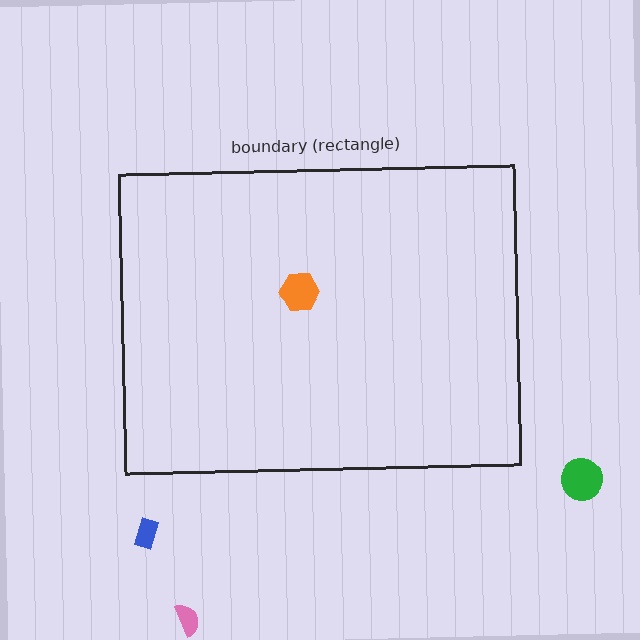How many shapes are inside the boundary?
1 inside, 3 outside.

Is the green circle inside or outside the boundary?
Outside.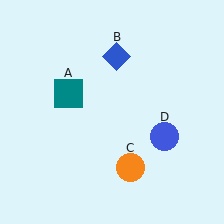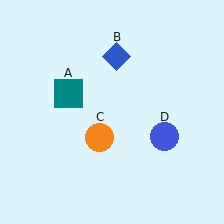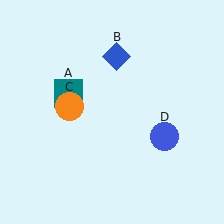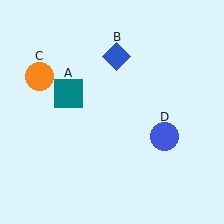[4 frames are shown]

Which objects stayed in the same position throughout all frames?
Teal square (object A) and blue diamond (object B) and blue circle (object D) remained stationary.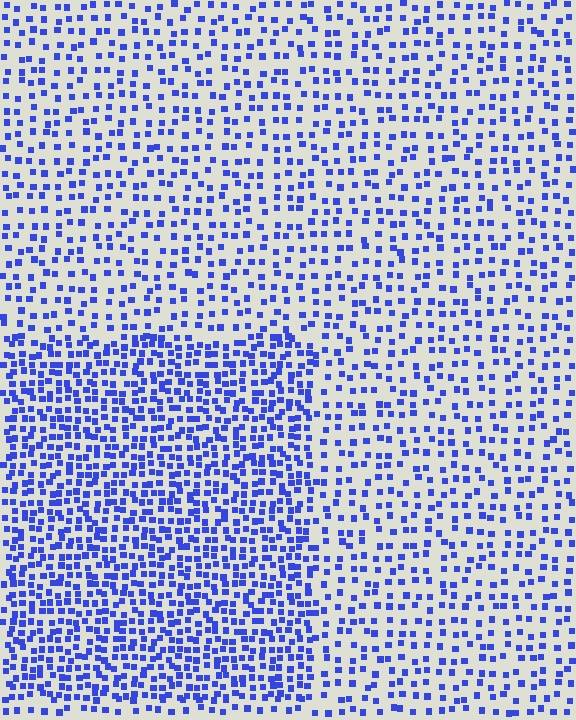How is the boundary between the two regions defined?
The boundary is defined by a change in element density (approximately 1.9x ratio). All elements are the same color, size, and shape.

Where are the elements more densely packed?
The elements are more densely packed inside the rectangle boundary.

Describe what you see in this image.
The image contains small blue elements arranged at two different densities. A rectangle-shaped region is visible where the elements are more densely packed than the surrounding area.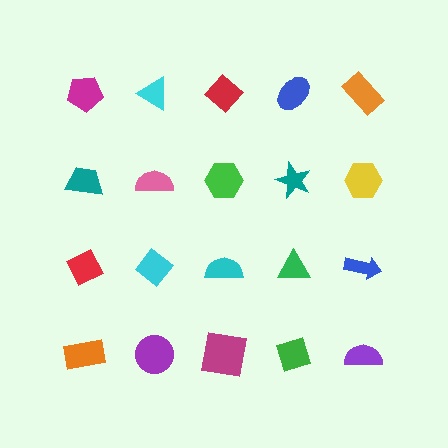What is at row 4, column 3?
A magenta square.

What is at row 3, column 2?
A cyan diamond.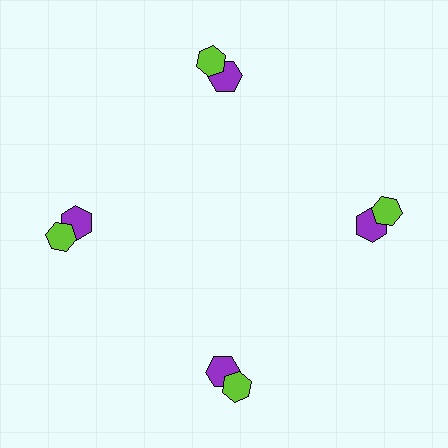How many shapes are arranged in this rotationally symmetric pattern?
There are 8 shapes, arranged in 4 groups of 2.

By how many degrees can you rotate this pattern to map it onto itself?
The pattern maps onto itself every 90 degrees of rotation.